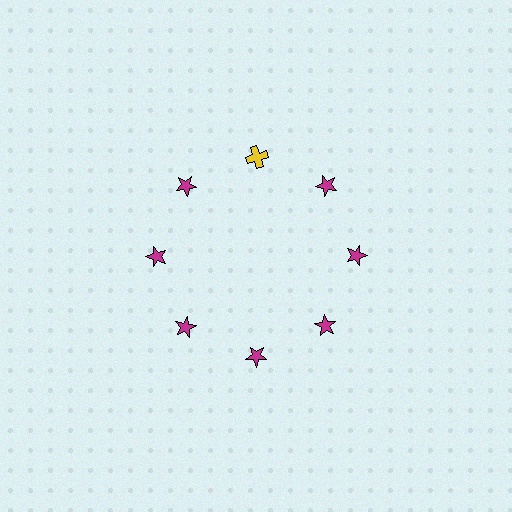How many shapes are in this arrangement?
There are 8 shapes arranged in a ring pattern.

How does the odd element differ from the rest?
It differs in both color (yellow instead of magenta) and shape (cross instead of star).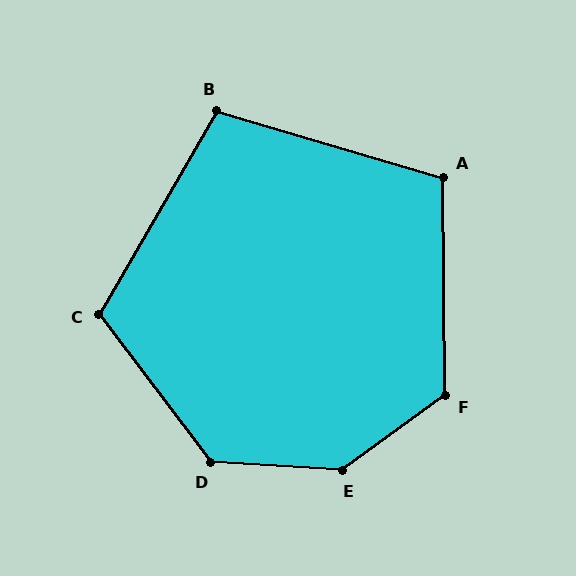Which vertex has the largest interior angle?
E, at approximately 140 degrees.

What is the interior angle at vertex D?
Approximately 131 degrees (obtuse).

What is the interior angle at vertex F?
Approximately 126 degrees (obtuse).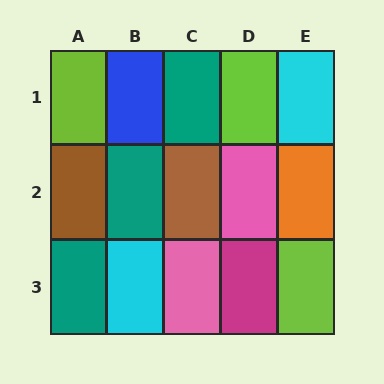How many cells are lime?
3 cells are lime.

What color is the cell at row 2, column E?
Orange.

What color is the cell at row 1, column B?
Blue.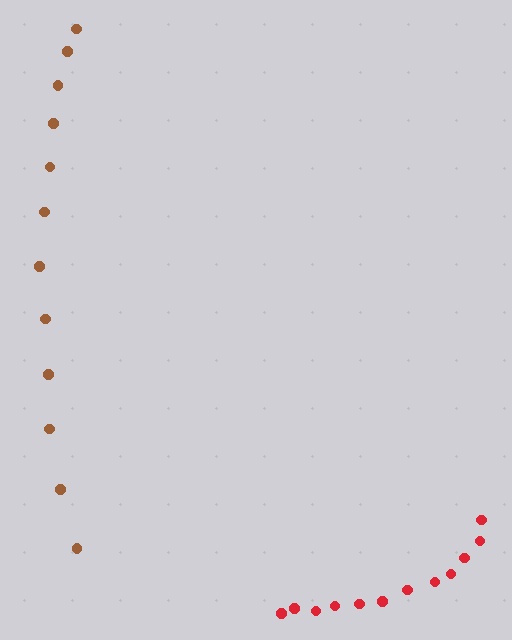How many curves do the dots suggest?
There are 2 distinct paths.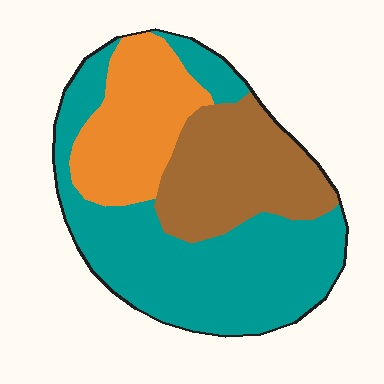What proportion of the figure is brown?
Brown takes up about one quarter (1/4) of the figure.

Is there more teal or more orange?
Teal.